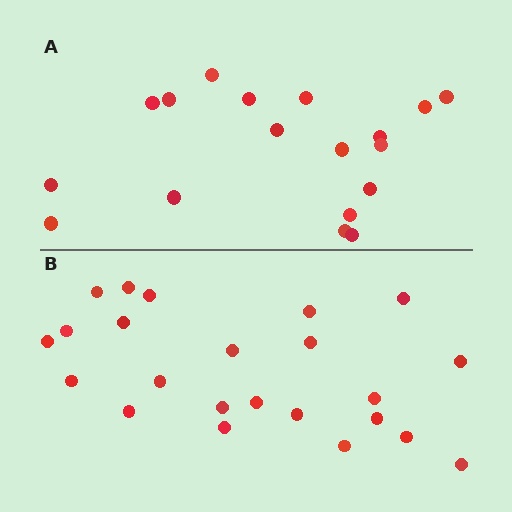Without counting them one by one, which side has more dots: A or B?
Region B (the bottom region) has more dots.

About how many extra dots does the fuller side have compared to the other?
Region B has about 5 more dots than region A.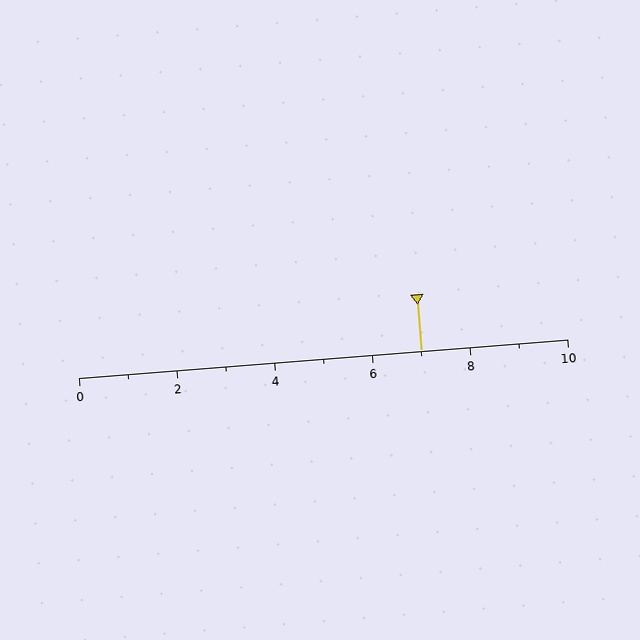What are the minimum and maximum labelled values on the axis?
The axis runs from 0 to 10.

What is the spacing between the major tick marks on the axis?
The major ticks are spaced 2 apart.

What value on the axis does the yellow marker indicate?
The marker indicates approximately 7.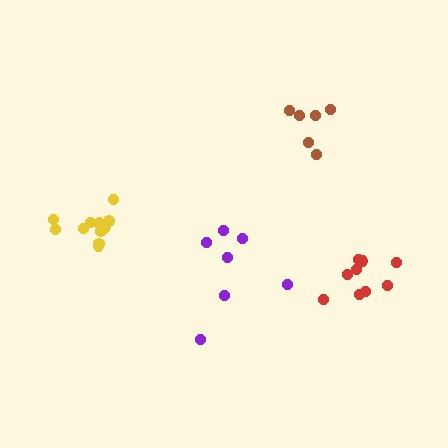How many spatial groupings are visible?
There are 4 spatial groupings.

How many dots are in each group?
Group 1: 6 dots, Group 2: 7 dots, Group 3: 9 dots, Group 4: 12 dots (34 total).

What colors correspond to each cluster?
The clusters are colored: brown, purple, red, yellow.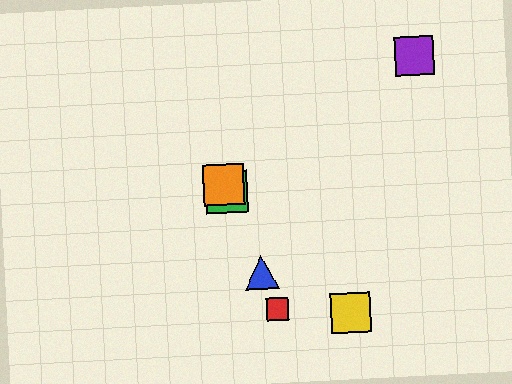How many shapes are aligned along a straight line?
4 shapes (the red square, the blue triangle, the green square, the orange square) are aligned along a straight line.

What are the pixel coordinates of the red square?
The red square is at (277, 309).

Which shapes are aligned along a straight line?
The red square, the blue triangle, the green square, the orange square are aligned along a straight line.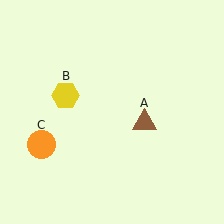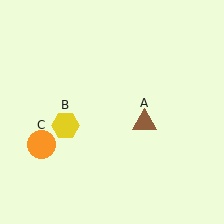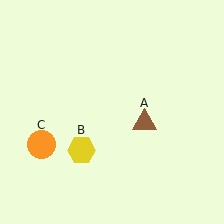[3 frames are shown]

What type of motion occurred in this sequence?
The yellow hexagon (object B) rotated counterclockwise around the center of the scene.